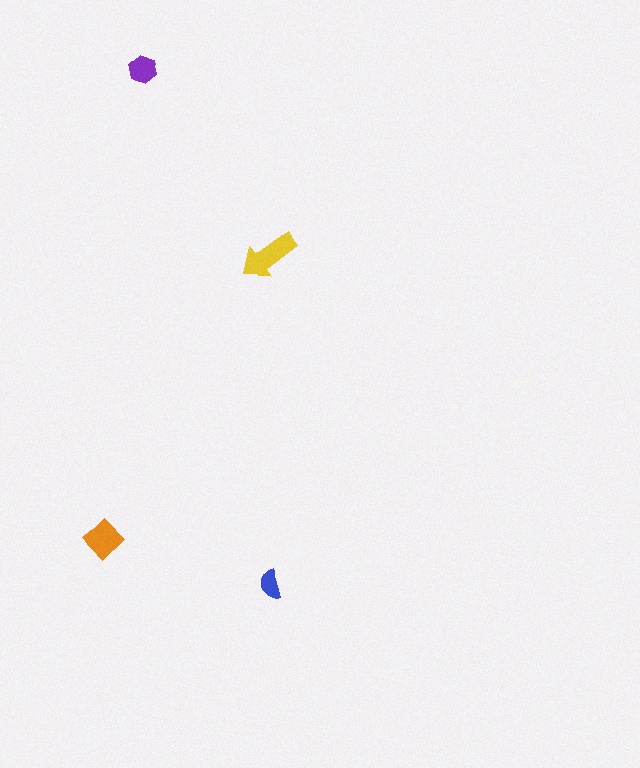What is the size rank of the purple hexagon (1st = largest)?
3rd.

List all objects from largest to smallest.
The yellow arrow, the orange diamond, the purple hexagon, the blue semicircle.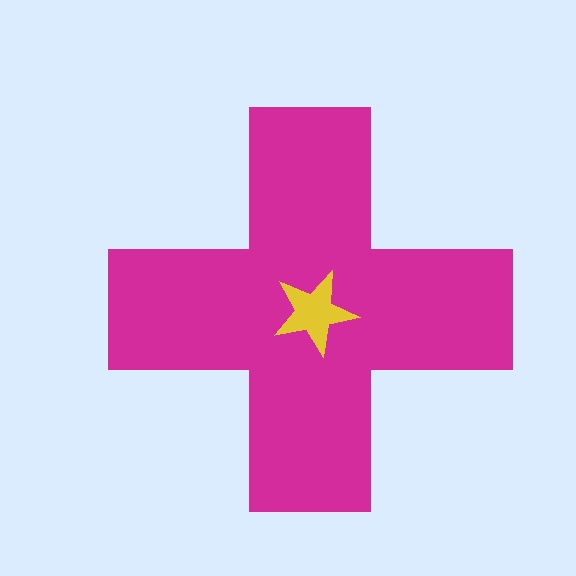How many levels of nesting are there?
2.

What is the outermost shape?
The magenta cross.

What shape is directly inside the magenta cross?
The yellow star.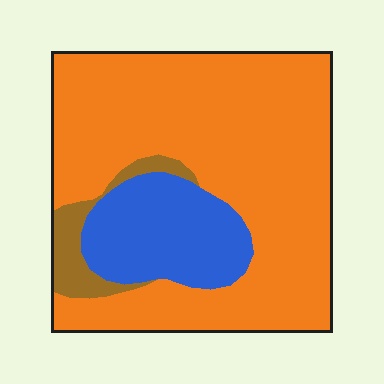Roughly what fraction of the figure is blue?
Blue covers roughly 20% of the figure.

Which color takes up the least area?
Brown, at roughly 5%.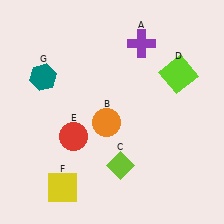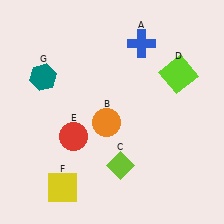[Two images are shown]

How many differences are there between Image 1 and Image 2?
There is 1 difference between the two images.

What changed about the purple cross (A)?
In Image 1, A is purple. In Image 2, it changed to blue.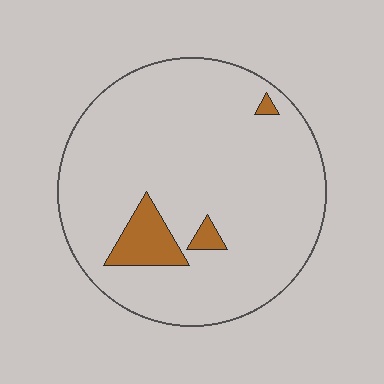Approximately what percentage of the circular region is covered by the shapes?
Approximately 10%.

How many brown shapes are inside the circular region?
3.